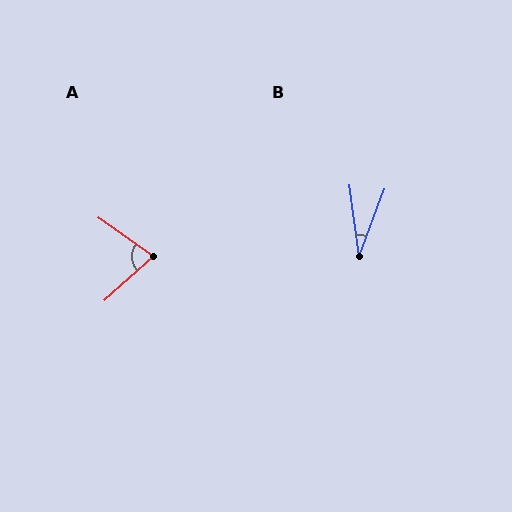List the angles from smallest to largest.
B (28°), A (77°).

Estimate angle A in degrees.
Approximately 77 degrees.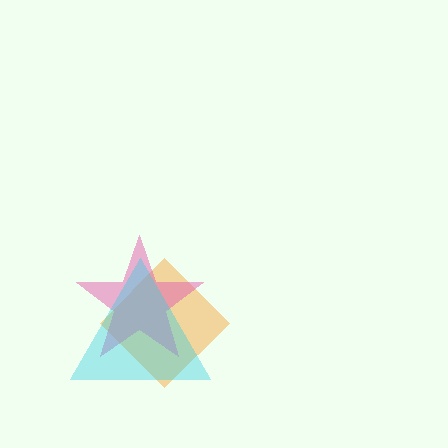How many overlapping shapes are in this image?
There are 3 overlapping shapes in the image.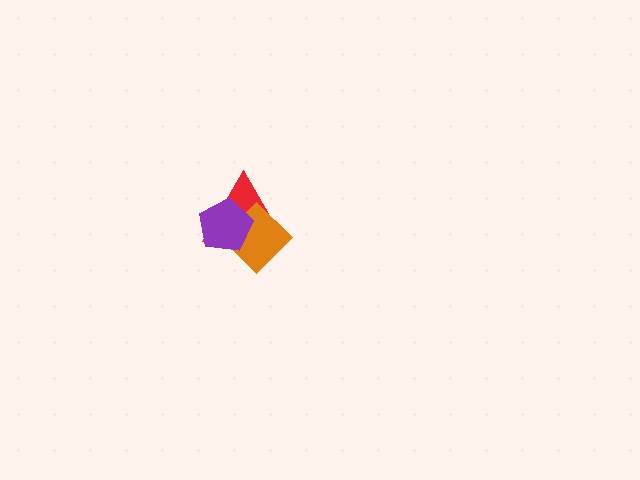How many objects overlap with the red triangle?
2 objects overlap with the red triangle.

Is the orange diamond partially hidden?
Yes, it is partially covered by another shape.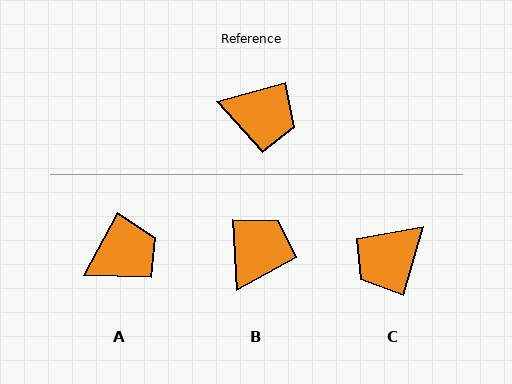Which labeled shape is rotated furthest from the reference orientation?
C, about 123 degrees away.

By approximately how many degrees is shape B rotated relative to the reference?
Approximately 77 degrees counter-clockwise.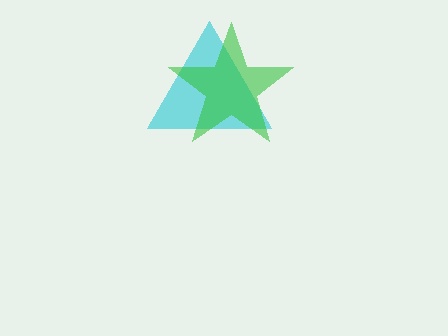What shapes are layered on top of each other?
The layered shapes are: a cyan triangle, a green star.